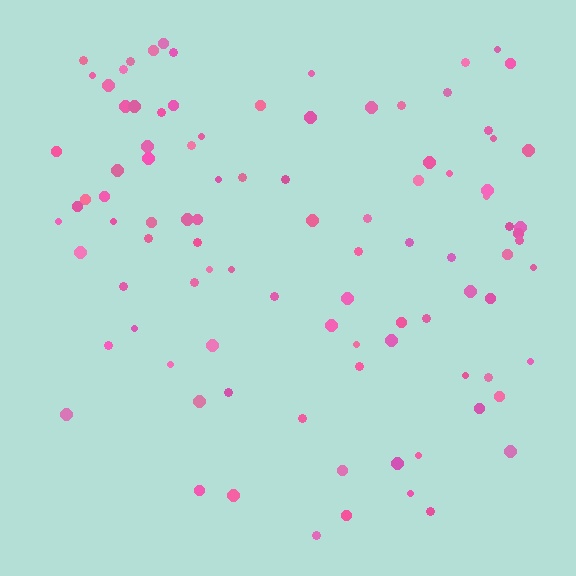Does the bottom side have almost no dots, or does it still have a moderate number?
Still a moderate number, just noticeably fewer than the top.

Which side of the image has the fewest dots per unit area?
The bottom.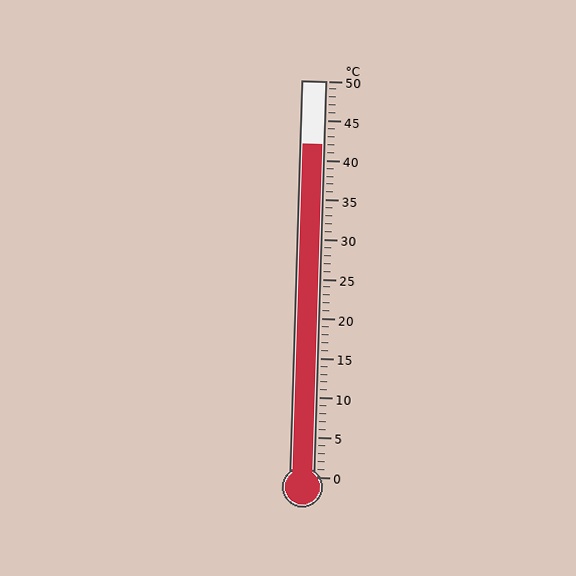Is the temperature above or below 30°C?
The temperature is above 30°C.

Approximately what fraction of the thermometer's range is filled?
The thermometer is filled to approximately 85% of its range.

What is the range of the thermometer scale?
The thermometer scale ranges from 0°C to 50°C.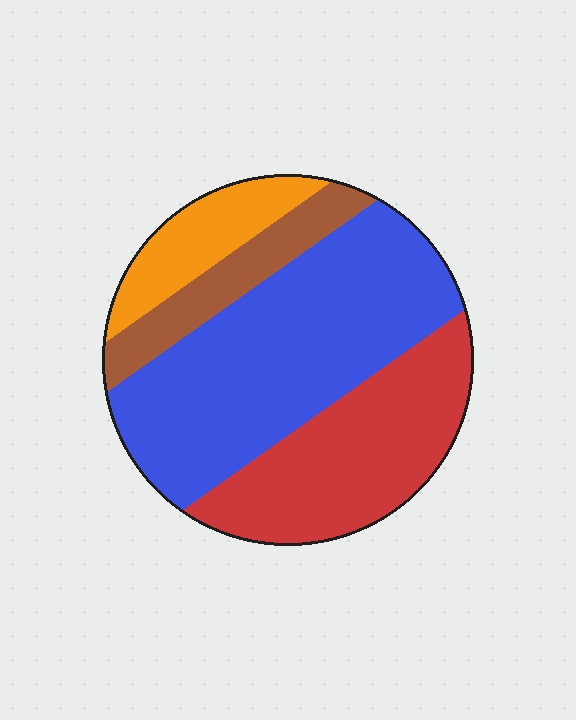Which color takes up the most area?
Blue, at roughly 45%.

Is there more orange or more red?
Red.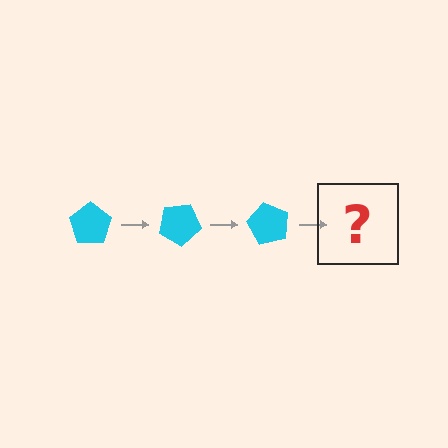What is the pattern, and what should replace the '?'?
The pattern is that the pentagon rotates 30 degrees each step. The '?' should be a cyan pentagon rotated 90 degrees.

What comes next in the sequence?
The next element should be a cyan pentagon rotated 90 degrees.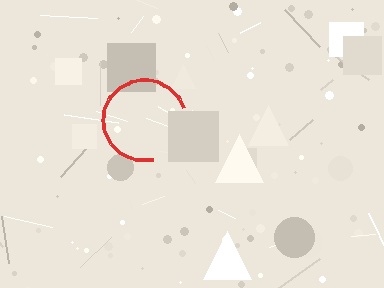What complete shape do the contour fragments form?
The contour fragments form a circle.